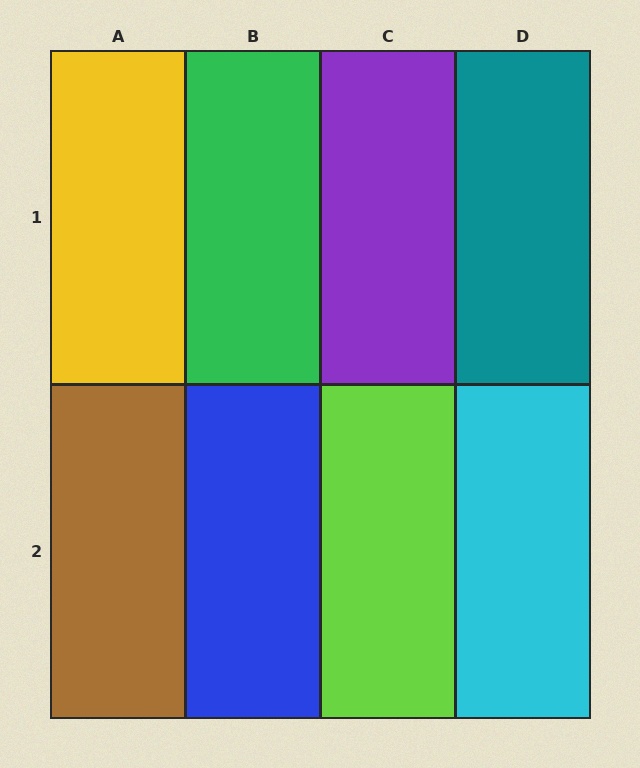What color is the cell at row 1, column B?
Green.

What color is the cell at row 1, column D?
Teal.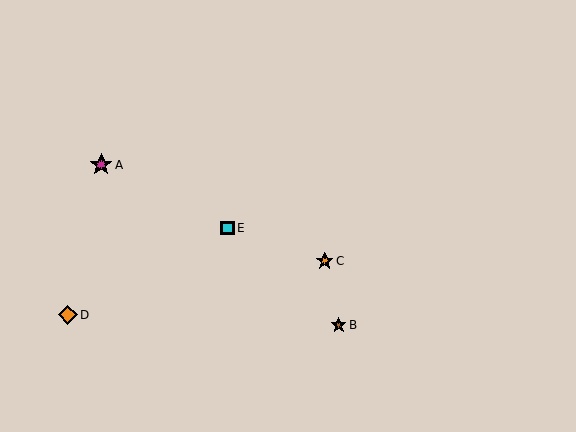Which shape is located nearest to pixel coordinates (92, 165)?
The magenta star (labeled A) at (101, 165) is nearest to that location.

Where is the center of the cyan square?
The center of the cyan square is at (227, 228).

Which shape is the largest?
The magenta star (labeled A) is the largest.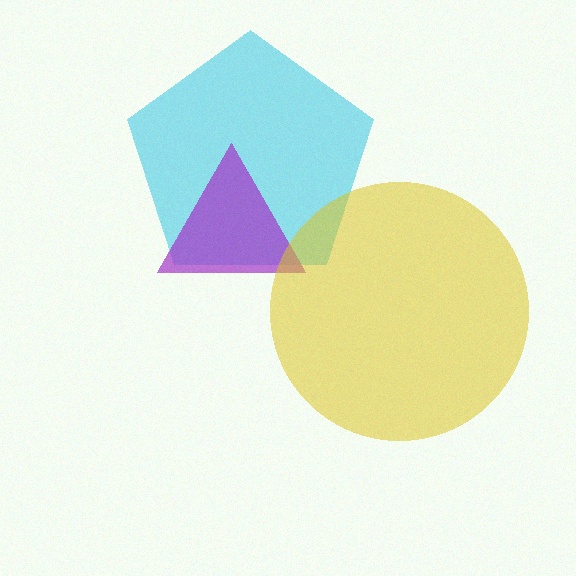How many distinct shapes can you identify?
There are 3 distinct shapes: a cyan pentagon, a purple triangle, a yellow circle.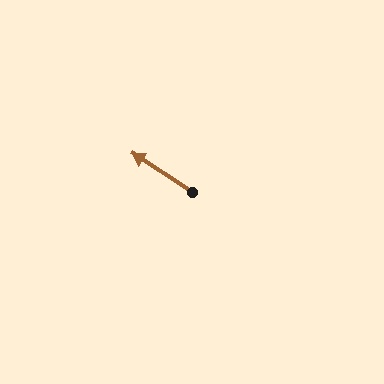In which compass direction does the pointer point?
Northwest.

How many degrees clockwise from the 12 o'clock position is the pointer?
Approximately 303 degrees.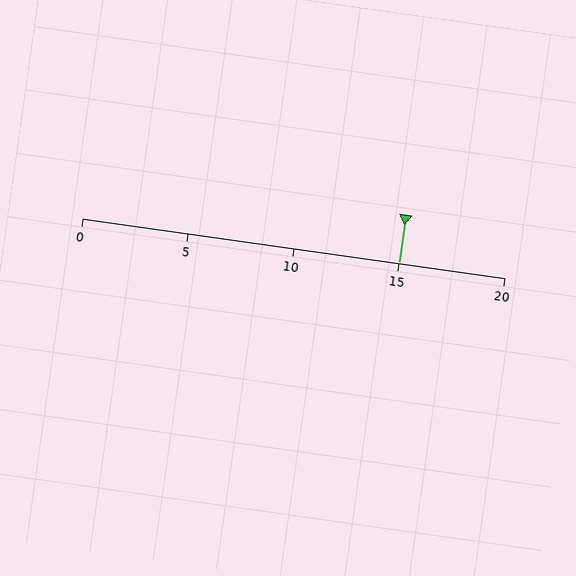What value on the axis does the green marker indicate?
The marker indicates approximately 15.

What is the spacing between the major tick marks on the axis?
The major ticks are spaced 5 apart.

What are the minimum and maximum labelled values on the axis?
The axis runs from 0 to 20.